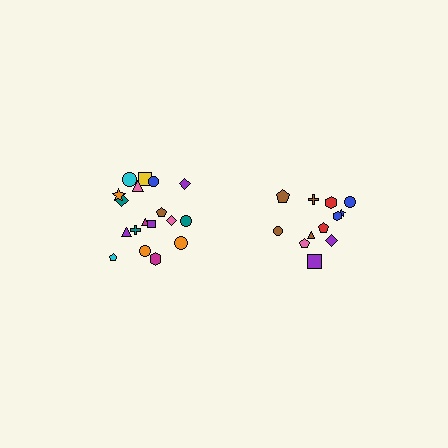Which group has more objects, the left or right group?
The left group.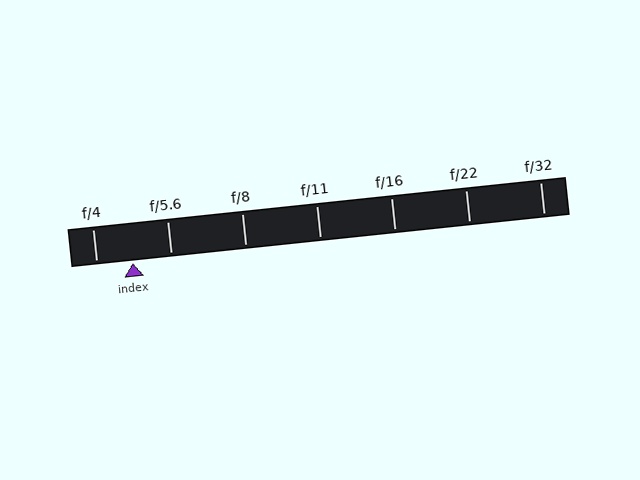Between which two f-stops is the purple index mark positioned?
The index mark is between f/4 and f/5.6.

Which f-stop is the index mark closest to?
The index mark is closest to f/4.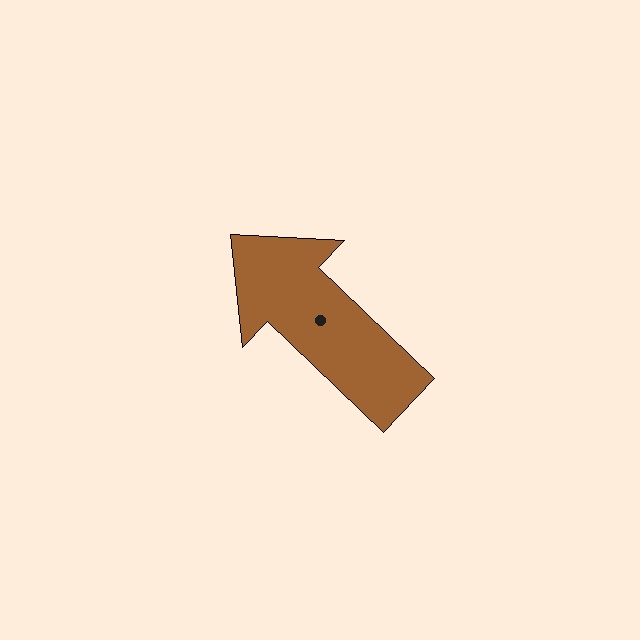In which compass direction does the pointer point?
Northwest.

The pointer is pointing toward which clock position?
Roughly 10 o'clock.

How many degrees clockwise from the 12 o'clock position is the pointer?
Approximately 314 degrees.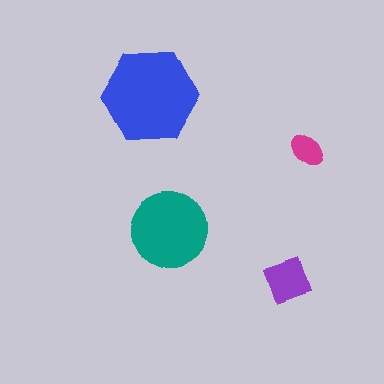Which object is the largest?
The blue hexagon.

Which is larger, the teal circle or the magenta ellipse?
The teal circle.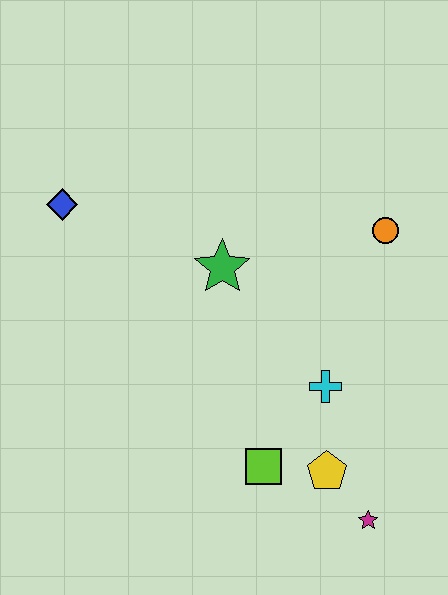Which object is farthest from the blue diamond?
The magenta star is farthest from the blue diamond.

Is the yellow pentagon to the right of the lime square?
Yes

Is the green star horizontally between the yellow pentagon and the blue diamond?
Yes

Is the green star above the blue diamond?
No